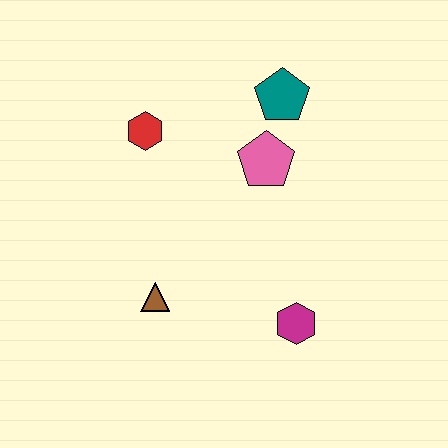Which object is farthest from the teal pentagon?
The brown triangle is farthest from the teal pentagon.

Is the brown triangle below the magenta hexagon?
No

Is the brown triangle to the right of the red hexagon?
Yes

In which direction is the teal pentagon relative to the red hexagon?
The teal pentagon is to the right of the red hexagon.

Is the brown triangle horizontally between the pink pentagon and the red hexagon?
Yes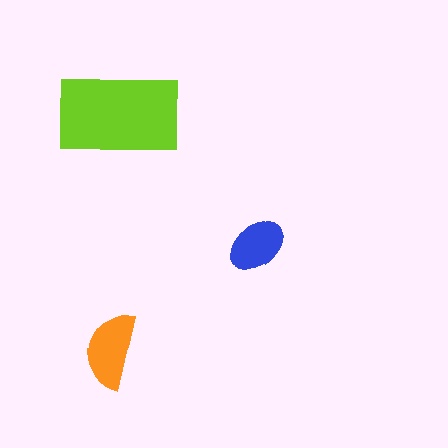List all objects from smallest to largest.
The blue ellipse, the orange semicircle, the lime rectangle.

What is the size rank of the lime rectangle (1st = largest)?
1st.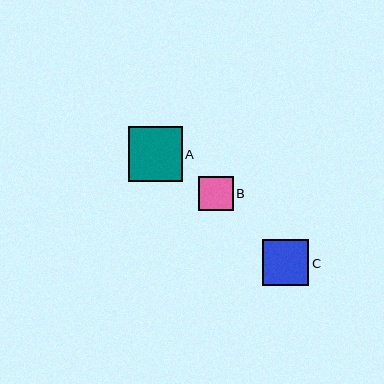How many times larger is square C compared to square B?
Square C is approximately 1.3 times the size of square B.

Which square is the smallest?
Square B is the smallest with a size of approximately 34 pixels.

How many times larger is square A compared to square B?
Square A is approximately 1.6 times the size of square B.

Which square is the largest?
Square A is the largest with a size of approximately 54 pixels.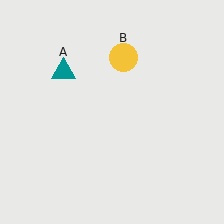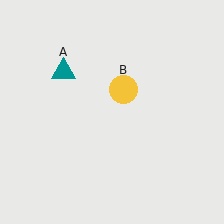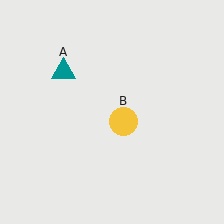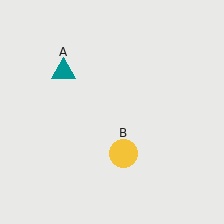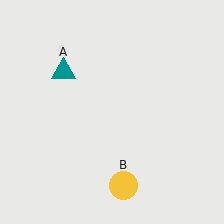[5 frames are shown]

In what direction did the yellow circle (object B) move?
The yellow circle (object B) moved down.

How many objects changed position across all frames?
1 object changed position: yellow circle (object B).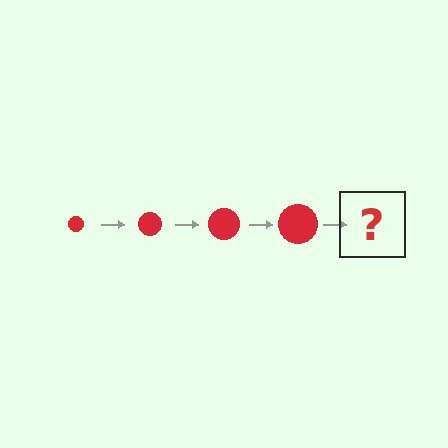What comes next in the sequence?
The next element should be a red circle, larger than the previous one.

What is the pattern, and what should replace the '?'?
The pattern is that the circle gets progressively larger each step. The '?' should be a red circle, larger than the previous one.